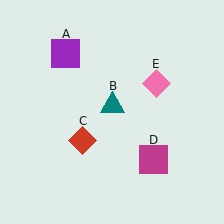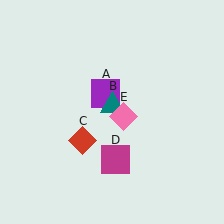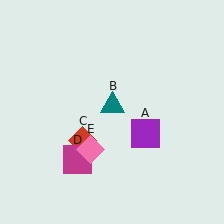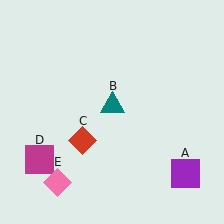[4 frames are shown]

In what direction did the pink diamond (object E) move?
The pink diamond (object E) moved down and to the left.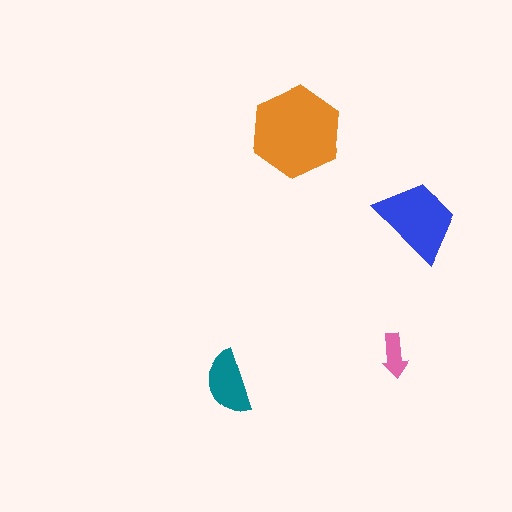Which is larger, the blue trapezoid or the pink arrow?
The blue trapezoid.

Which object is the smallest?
The pink arrow.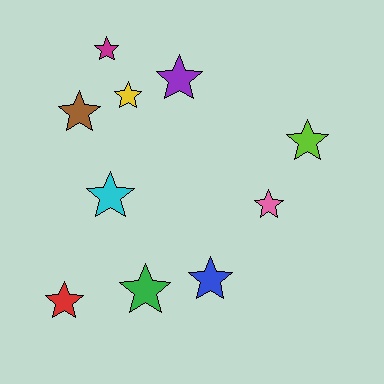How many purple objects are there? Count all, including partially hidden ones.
There is 1 purple object.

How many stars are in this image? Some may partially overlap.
There are 10 stars.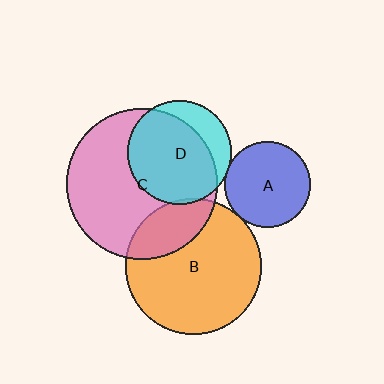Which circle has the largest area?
Circle C (pink).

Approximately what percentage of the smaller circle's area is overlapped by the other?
Approximately 5%.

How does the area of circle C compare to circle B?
Approximately 1.2 times.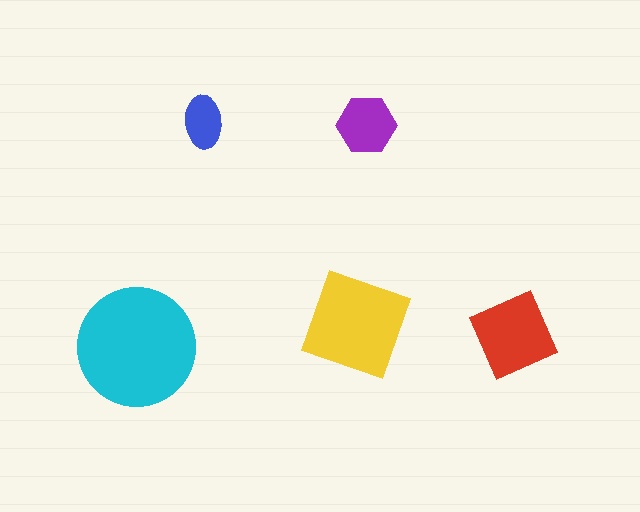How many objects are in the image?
There are 5 objects in the image.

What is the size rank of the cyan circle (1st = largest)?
1st.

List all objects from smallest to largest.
The blue ellipse, the purple hexagon, the red diamond, the yellow square, the cyan circle.